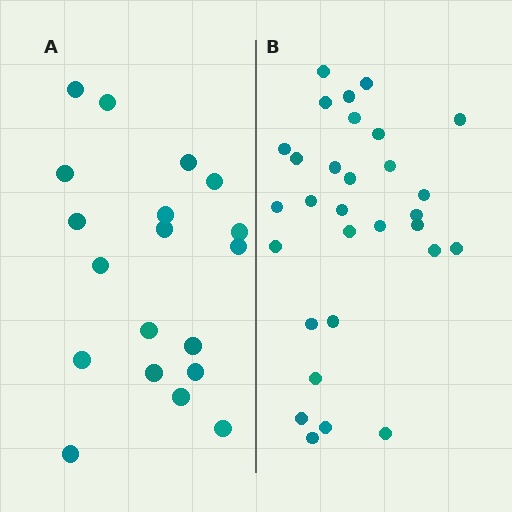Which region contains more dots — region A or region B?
Region B (the right region) has more dots.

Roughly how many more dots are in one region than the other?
Region B has roughly 12 or so more dots than region A.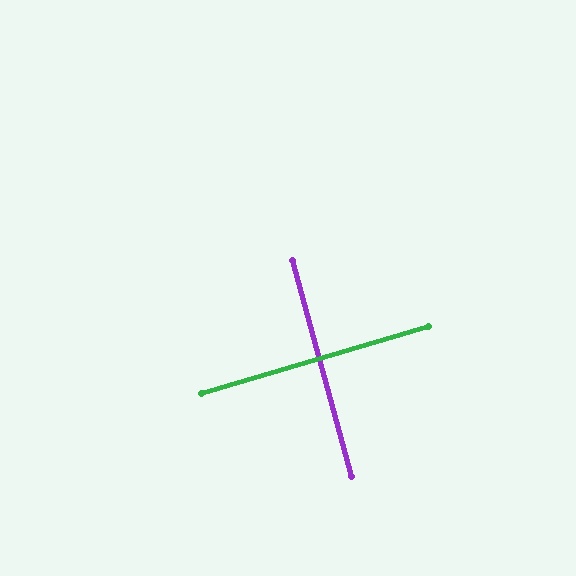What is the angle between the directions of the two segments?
Approximately 89 degrees.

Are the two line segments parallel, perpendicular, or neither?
Perpendicular — they meet at approximately 89°.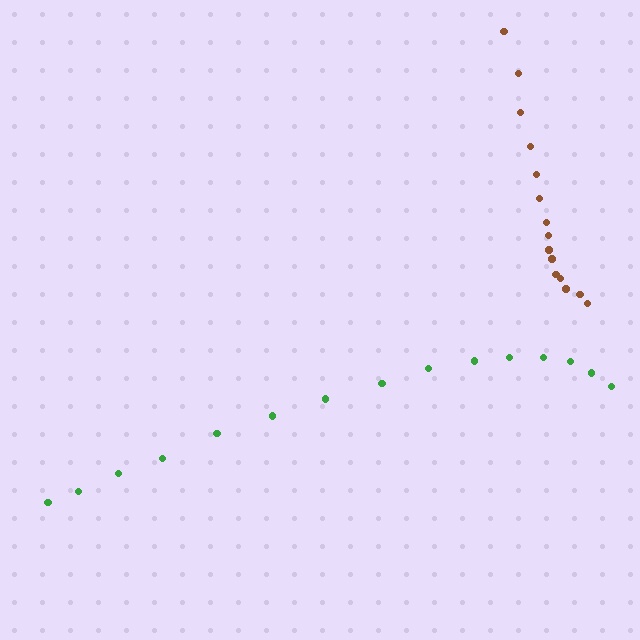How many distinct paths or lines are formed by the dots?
There are 2 distinct paths.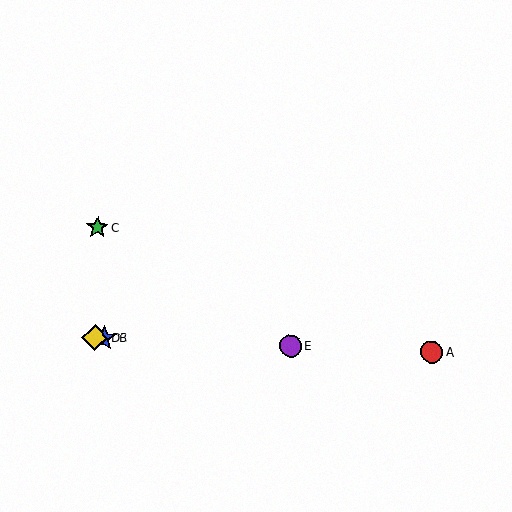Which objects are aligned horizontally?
Objects A, B, D, E are aligned horizontally.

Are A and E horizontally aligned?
Yes, both are at y≈352.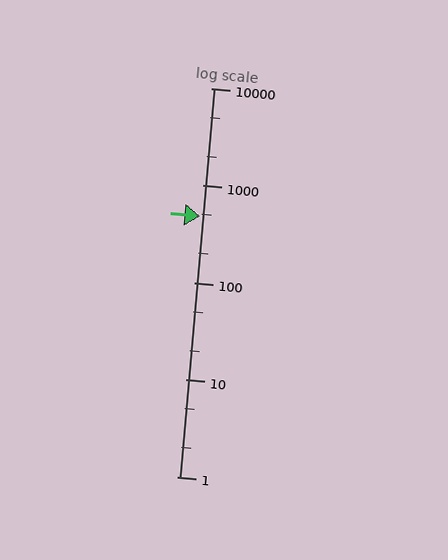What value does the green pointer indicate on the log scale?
The pointer indicates approximately 480.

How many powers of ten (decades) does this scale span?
The scale spans 4 decades, from 1 to 10000.